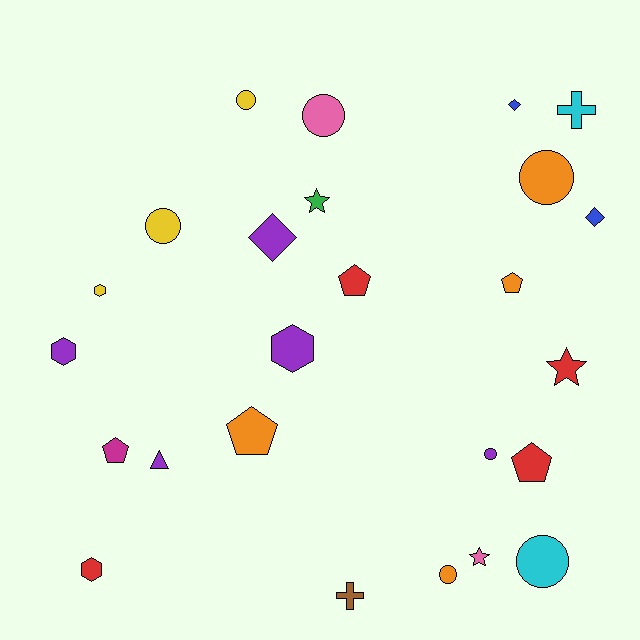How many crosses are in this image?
There are 2 crosses.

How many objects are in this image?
There are 25 objects.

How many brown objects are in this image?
There is 1 brown object.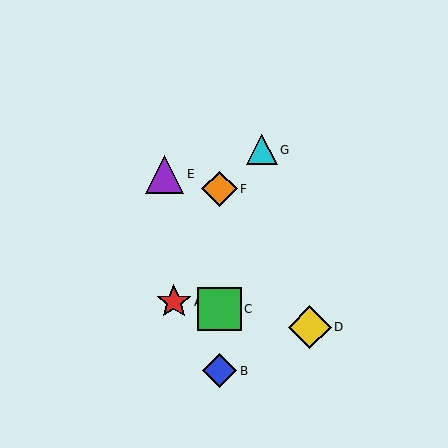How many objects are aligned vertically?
3 objects (B, C, F) are aligned vertically.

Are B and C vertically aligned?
Yes, both are at x≈220.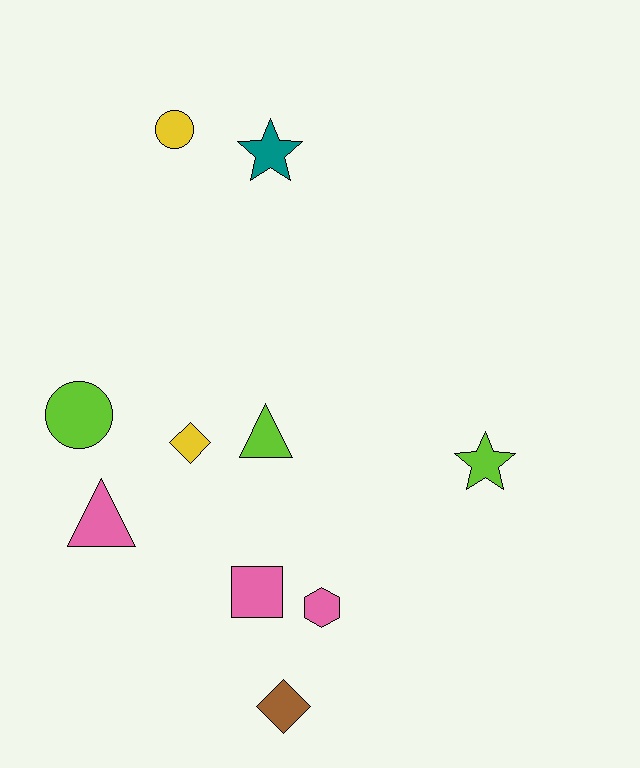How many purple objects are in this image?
There are no purple objects.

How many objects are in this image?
There are 10 objects.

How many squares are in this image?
There is 1 square.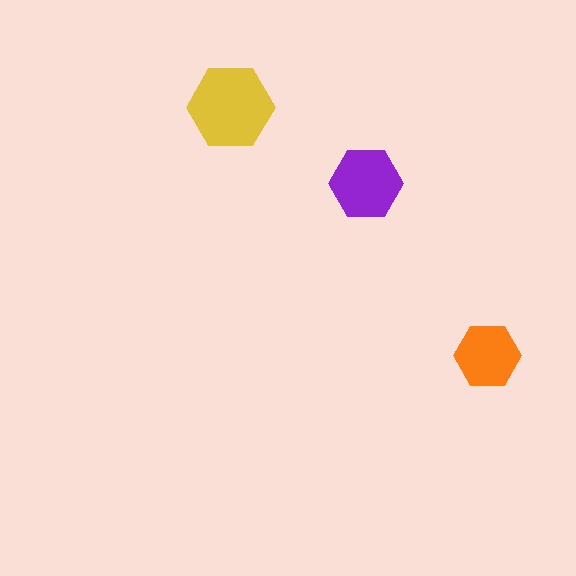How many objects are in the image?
There are 3 objects in the image.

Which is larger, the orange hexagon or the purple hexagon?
The purple one.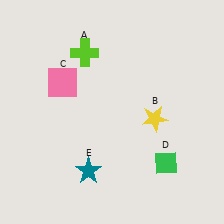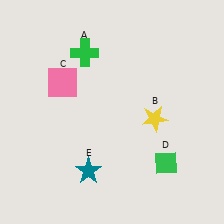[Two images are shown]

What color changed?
The cross (A) changed from lime in Image 1 to green in Image 2.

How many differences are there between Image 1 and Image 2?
There is 1 difference between the two images.